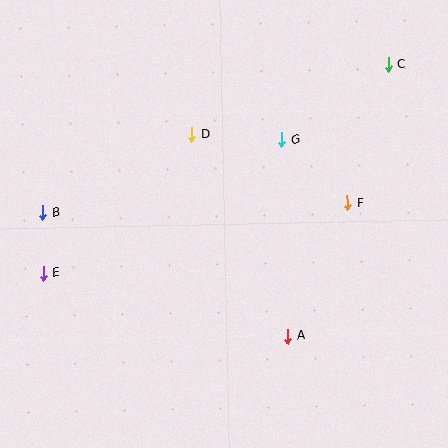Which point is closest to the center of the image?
Point D at (192, 134) is closest to the center.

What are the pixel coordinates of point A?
Point A is at (288, 336).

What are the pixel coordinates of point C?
Point C is at (388, 64).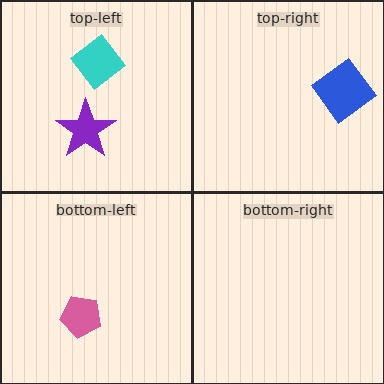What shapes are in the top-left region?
The purple star, the cyan diamond.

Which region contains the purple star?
The top-left region.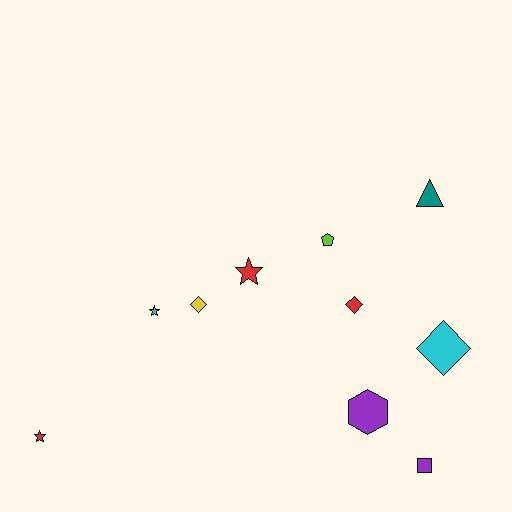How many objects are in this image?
There are 10 objects.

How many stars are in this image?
There are 3 stars.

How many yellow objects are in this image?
There is 1 yellow object.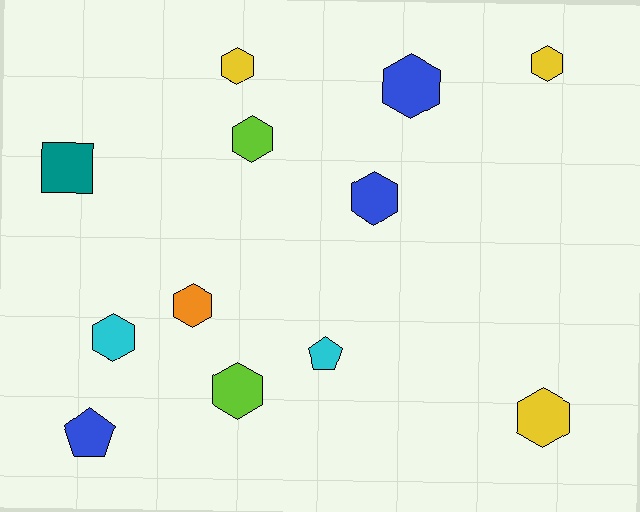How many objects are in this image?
There are 12 objects.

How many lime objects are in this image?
There are 2 lime objects.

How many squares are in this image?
There is 1 square.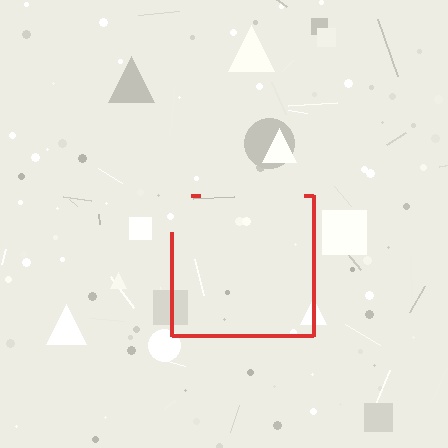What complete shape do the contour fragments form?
The contour fragments form a square.